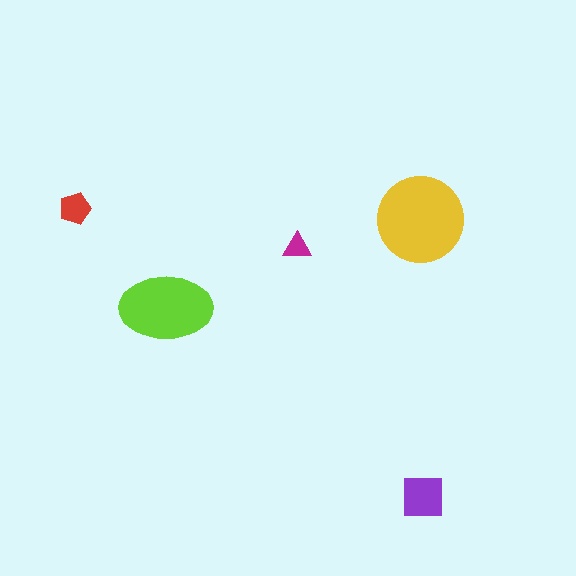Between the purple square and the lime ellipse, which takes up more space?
The lime ellipse.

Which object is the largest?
The yellow circle.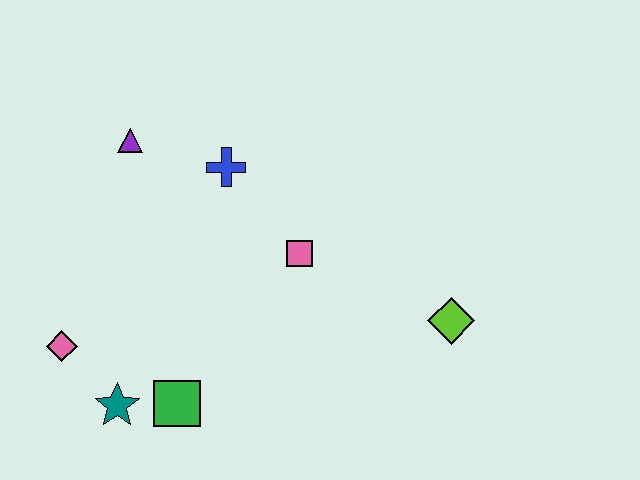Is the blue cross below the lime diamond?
No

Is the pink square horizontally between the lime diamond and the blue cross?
Yes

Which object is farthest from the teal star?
The lime diamond is farthest from the teal star.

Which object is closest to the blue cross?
The purple triangle is closest to the blue cross.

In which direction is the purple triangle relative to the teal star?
The purple triangle is above the teal star.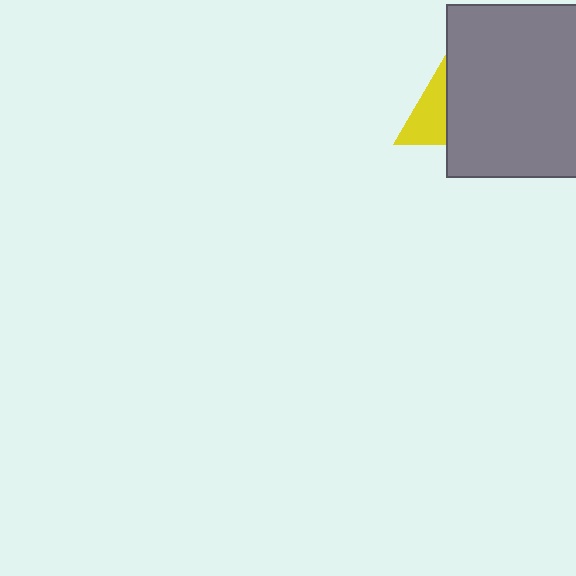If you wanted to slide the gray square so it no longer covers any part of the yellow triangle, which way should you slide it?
Slide it right — that is the most direct way to separate the two shapes.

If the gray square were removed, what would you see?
You would see the complete yellow triangle.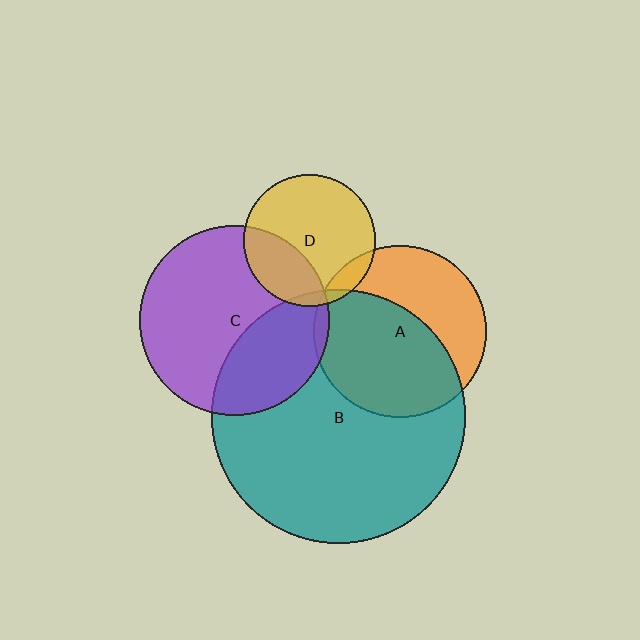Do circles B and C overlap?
Yes.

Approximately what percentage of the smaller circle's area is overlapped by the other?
Approximately 35%.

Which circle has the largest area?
Circle B (teal).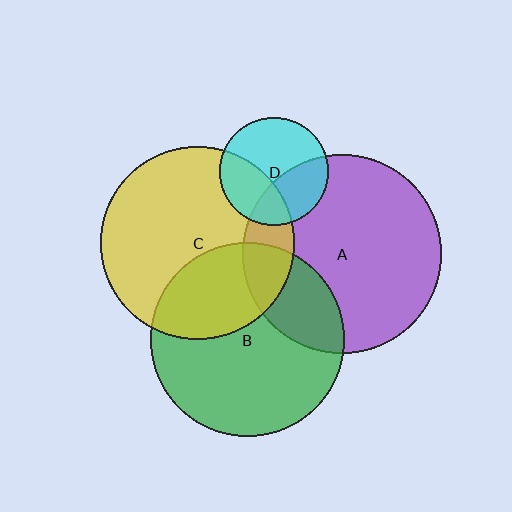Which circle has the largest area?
Circle A (purple).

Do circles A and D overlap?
Yes.